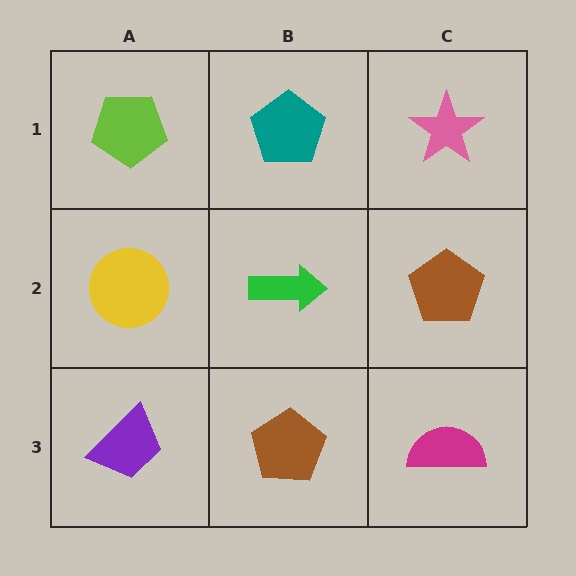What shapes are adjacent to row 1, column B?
A green arrow (row 2, column B), a lime pentagon (row 1, column A), a pink star (row 1, column C).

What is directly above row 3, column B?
A green arrow.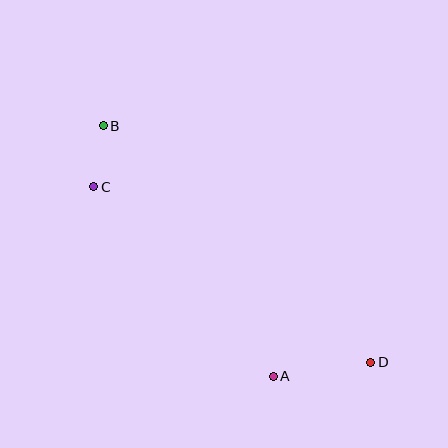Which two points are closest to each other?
Points B and C are closest to each other.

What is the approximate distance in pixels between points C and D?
The distance between C and D is approximately 328 pixels.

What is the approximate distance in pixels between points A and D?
The distance between A and D is approximately 98 pixels.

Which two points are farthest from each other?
Points B and D are farthest from each other.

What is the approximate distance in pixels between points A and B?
The distance between A and B is approximately 303 pixels.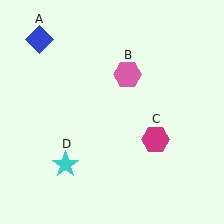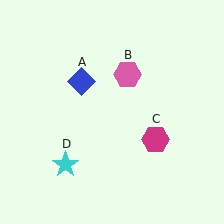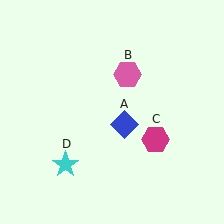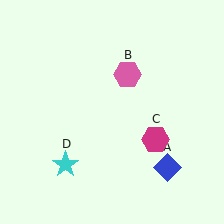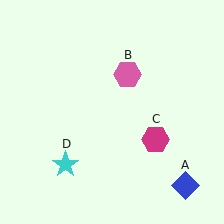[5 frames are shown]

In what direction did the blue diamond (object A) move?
The blue diamond (object A) moved down and to the right.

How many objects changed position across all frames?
1 object changed position: blue diamond (object A).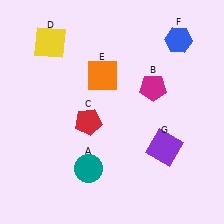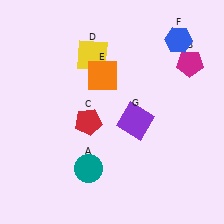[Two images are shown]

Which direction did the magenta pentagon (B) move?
The magenta pentagon (B) moved right.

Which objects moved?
The objects that moved are: the magenta pentagon (B), the yellow square (D), the purple square (G).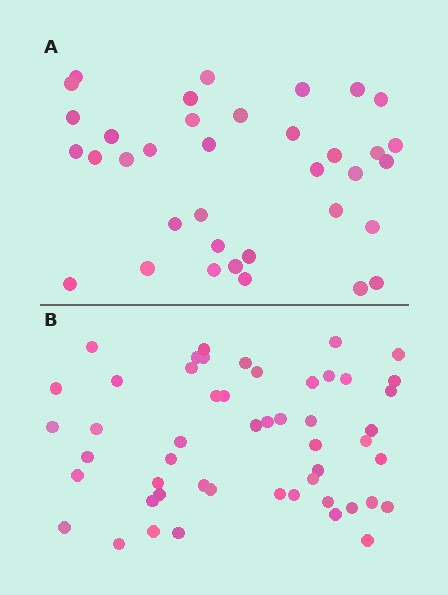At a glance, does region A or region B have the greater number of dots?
Region B (the bottom region) has more dots.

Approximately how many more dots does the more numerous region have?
Region B has approximately 15 more dots than region A.